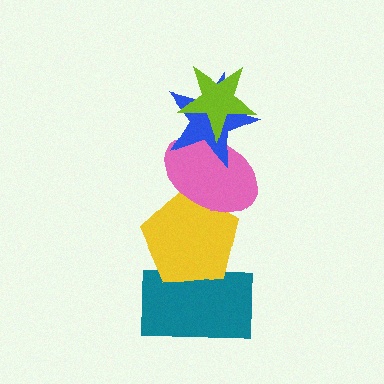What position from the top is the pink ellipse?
The pink ellipse is 3rd from the top.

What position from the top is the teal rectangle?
The teal rectangle is 5th from the top.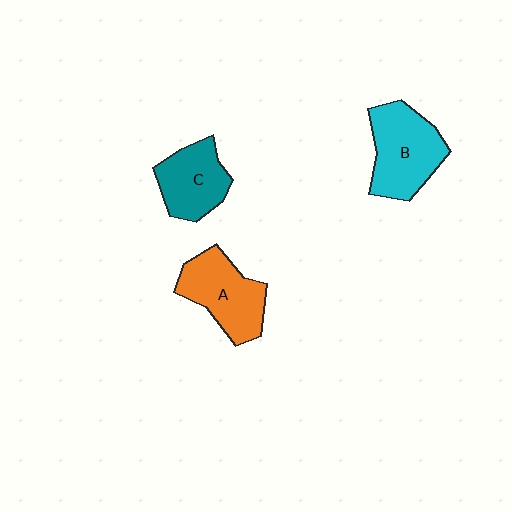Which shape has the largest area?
Shape B (cyan).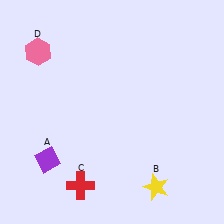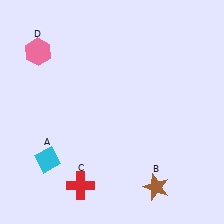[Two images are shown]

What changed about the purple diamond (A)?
In Image 1, A is purple. In Image 2, it changed to cyan.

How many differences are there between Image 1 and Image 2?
There are 2 differences between the two images.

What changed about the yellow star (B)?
In Image 1, B is yellow. In Image 2, it changed to brown.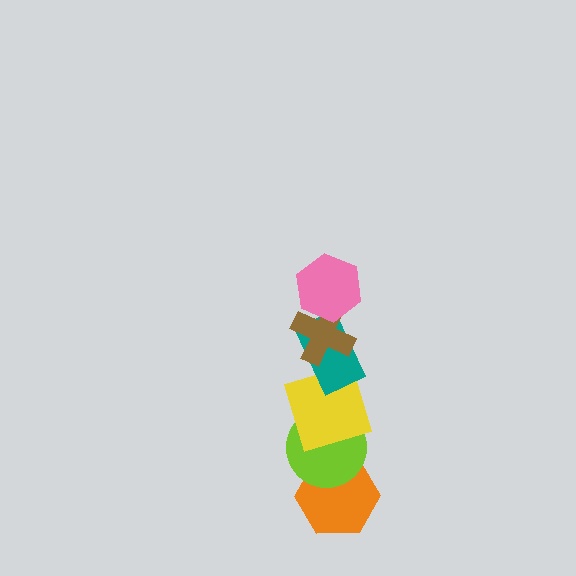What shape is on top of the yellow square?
The teal rectangle is on top of the yellow square.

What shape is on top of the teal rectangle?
The brown cross is on top of the teal rectangle.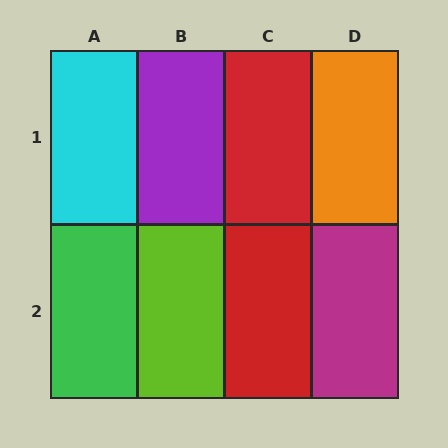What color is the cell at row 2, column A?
Green.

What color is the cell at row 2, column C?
Red.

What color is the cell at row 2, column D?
Magenta.